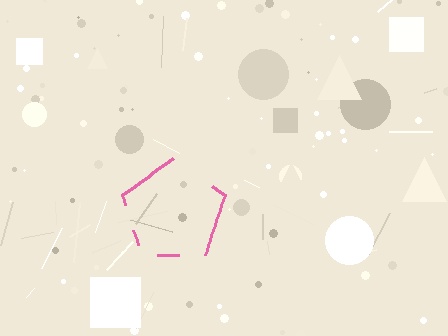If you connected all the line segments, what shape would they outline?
They would outline a pentagon.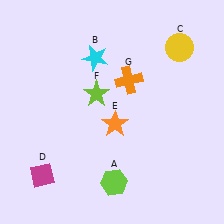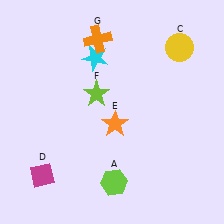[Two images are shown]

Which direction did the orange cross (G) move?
The orange cross (G) moved up.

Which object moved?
The orange cross (G) moved up.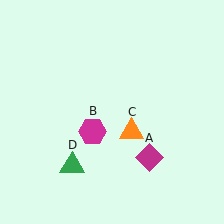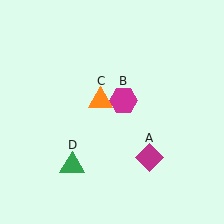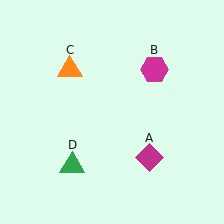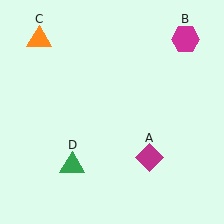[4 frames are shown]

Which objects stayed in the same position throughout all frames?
Magenta diamond (object A) and green triangle (object D) remained stationary.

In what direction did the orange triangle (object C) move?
The orange triangle (object C) moved up and to the left.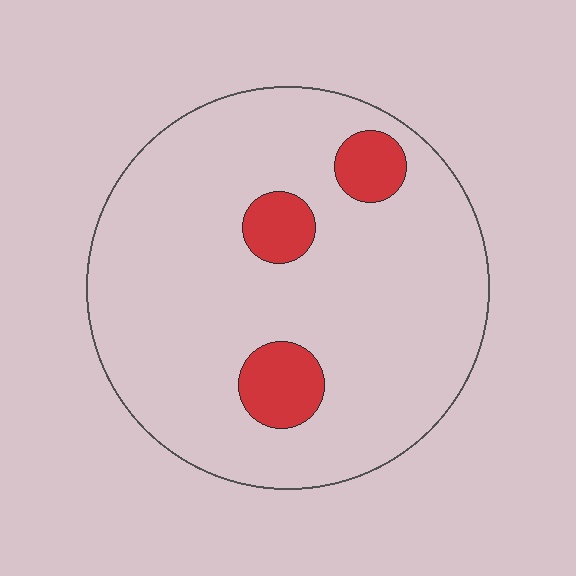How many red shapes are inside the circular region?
3.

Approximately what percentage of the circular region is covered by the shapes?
Approximately 10%.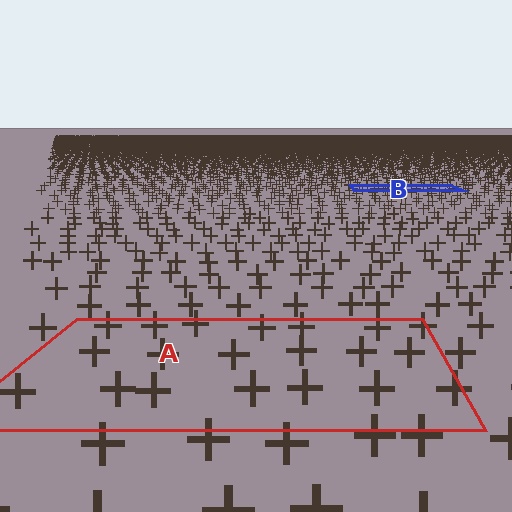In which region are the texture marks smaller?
The texture marks are smaller in region B, because it is farther away.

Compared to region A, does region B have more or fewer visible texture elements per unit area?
Region B has more texture elements per unit area — they are packed more densely because it is farther away.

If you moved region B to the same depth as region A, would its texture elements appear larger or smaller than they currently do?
They would appear larger. At a closer depth, the same texture elements are projected at a bigger on-screen size.